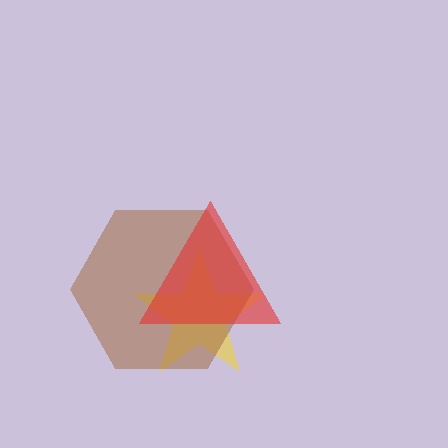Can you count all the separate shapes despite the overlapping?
Yes, there are 3 separate shapes.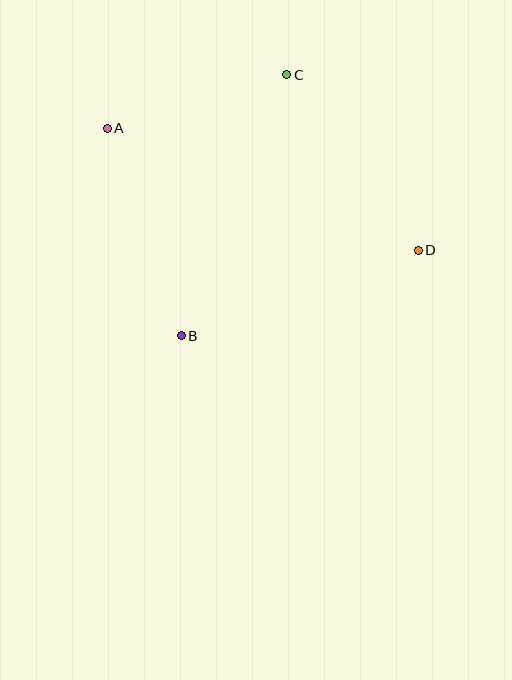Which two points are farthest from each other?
Points A and D are farthest from each other.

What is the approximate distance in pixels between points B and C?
The distance between B and C is approximately 281 pixels.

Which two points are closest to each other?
Points A and C are closest to each other.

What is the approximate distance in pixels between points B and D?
The distance between B and D is approximately 252 pixels.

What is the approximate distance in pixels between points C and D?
The distance between C and D is approximately 219 pixels.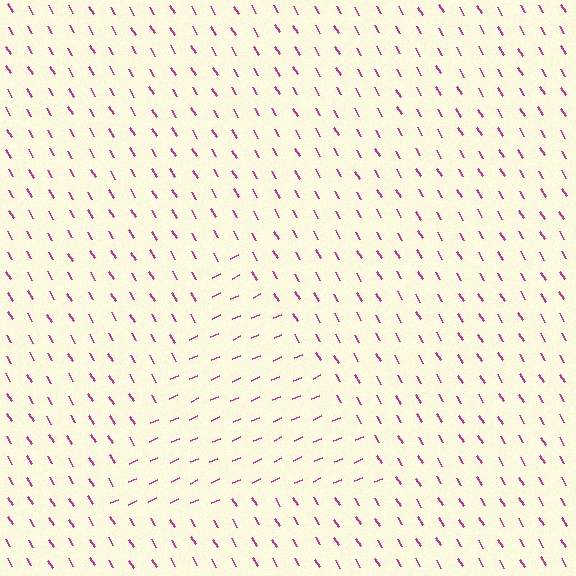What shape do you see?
I see a triangle.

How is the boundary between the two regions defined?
The boundary is defined purely by a change in line orientation (approximately 83 degrees difference). All lines are the same color and thickness.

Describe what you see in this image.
The image is filled with small magenta line segments. A triangle region in the image has lines oriented differently from the surrounding lines, creating a visible texture boundary.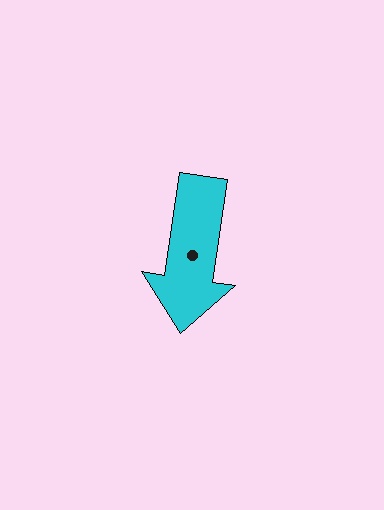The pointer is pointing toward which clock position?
Roughly 6 o'clock.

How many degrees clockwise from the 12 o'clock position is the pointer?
Approximately 188 degrees.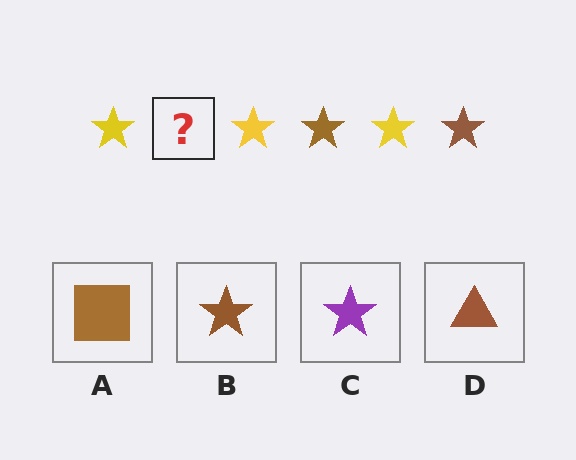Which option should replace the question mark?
Option B.